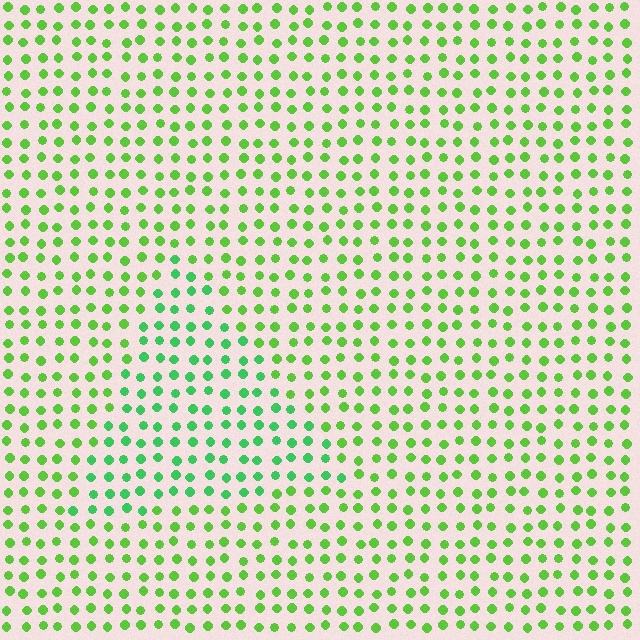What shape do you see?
I see a triangle.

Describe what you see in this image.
The image is filled with small lime elements in a uniform arrangement. A triangle-shaped region is visible where the elements are tinted to a slightly different hue, forming a subtle color boundary.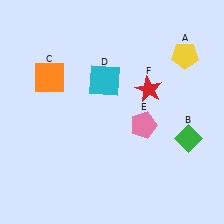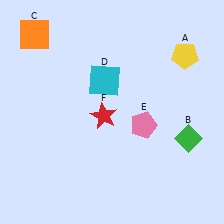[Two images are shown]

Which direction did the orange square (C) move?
The orange square (C) moved up.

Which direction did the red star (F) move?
The red star (F) moved left.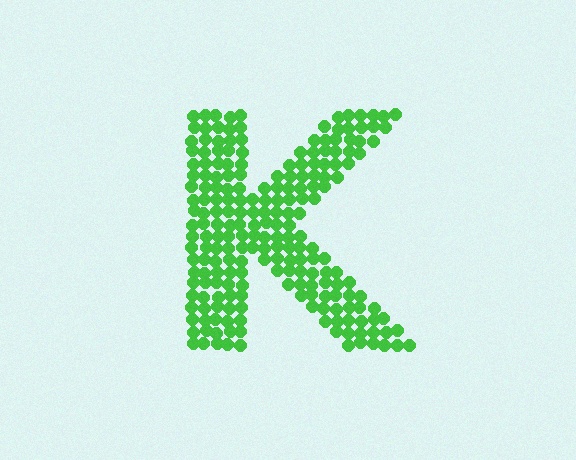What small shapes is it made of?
It is made of small circles.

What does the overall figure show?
The overall figure shows the letter K.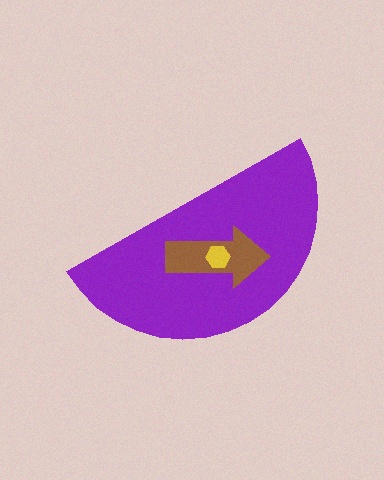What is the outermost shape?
The purple semicircle.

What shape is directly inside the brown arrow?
The yellow hexagon.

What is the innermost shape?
The yellow hexagon.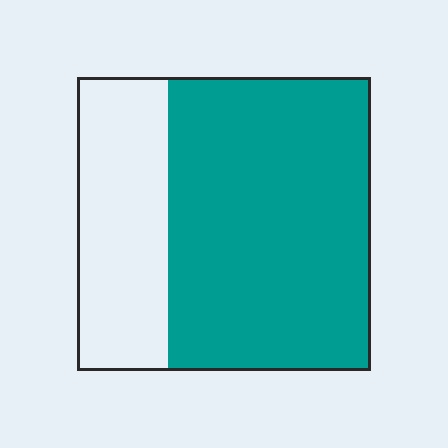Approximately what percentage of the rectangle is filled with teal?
Approximately 70%.